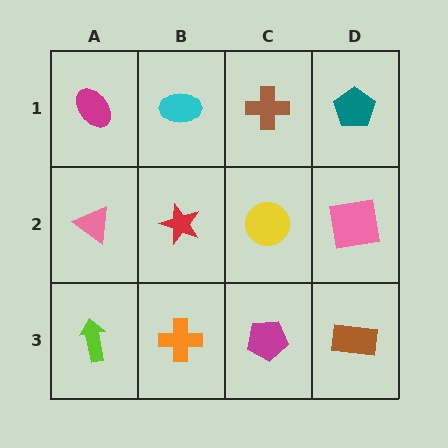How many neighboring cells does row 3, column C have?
3.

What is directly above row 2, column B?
A cyan ellipse.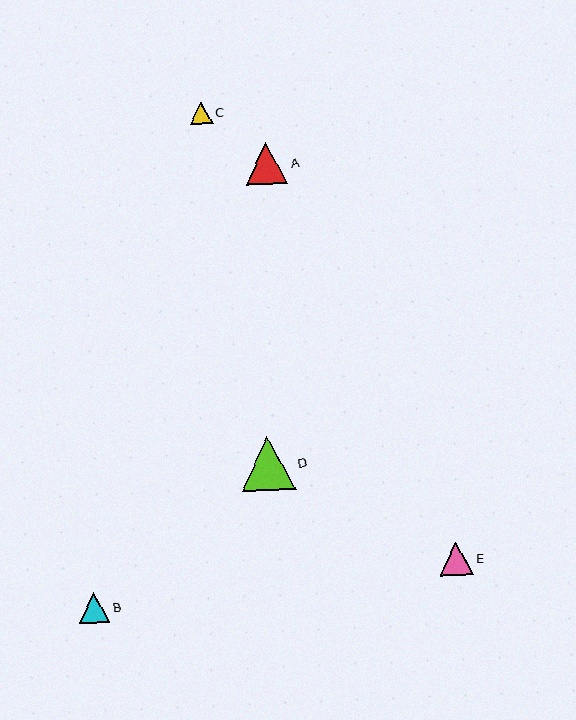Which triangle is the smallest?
Triangle C is the smallest with a size of approximately 23 pixels.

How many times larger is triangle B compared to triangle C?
Triangle B is approximately 1.3 times the size of triangle C.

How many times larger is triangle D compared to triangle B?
Triangle D is approximately 1.8 times the size of triangle B.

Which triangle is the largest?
Triangle D is the largest with a size of approximately 54 pixels.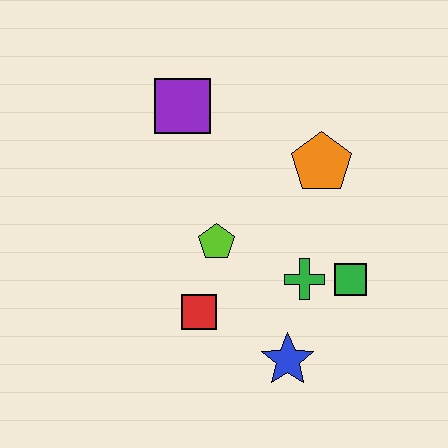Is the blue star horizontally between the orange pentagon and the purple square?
Yes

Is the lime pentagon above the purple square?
No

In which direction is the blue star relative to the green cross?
The blue star is below the green cross.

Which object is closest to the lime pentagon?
The red square is closest to the lime pentagon.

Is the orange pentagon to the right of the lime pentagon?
Yes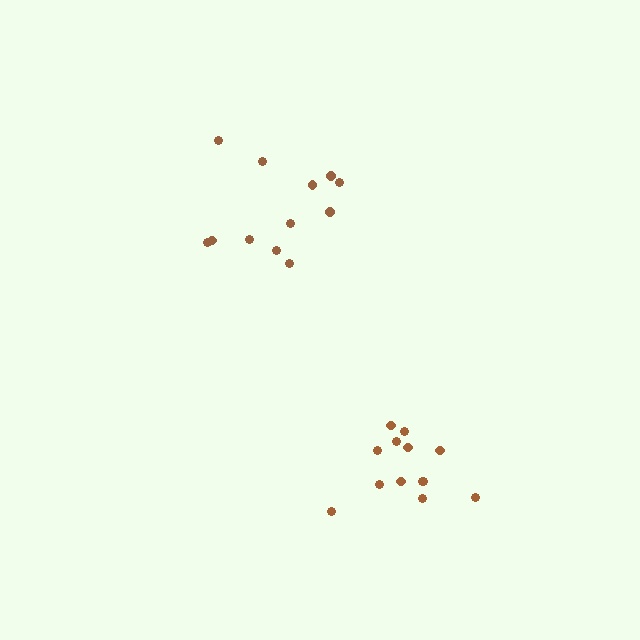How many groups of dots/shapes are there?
There are 2 groups.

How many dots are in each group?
Group 1: 12 dots, Group 2: 13 dots (25 total).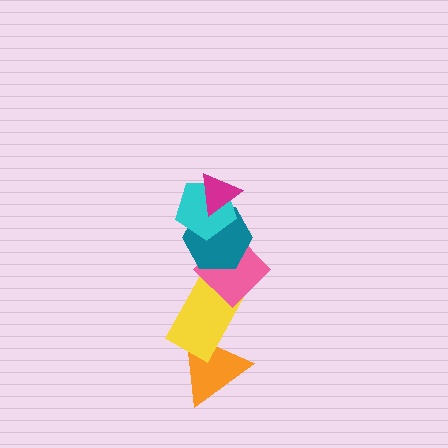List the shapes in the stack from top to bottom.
From top to bottom: the magenta triangle, the cyan pentagon, the teal hexagon, the pink diamond, the yellow rectangle, the orange triangle.